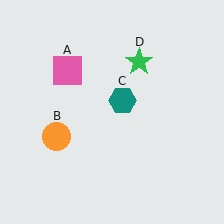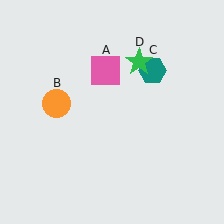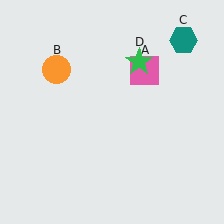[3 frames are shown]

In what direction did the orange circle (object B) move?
The orange circle (object B) moved up.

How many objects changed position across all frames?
3 objects changed position: pink square (object A), orange circle (object B), teal hexagon (object C).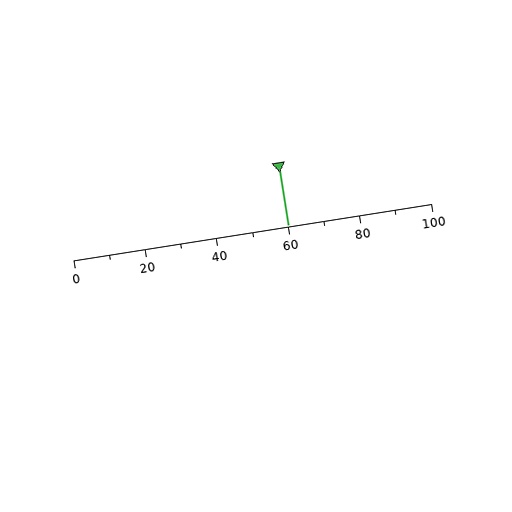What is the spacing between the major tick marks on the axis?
The major ticks are spaced 20 apart.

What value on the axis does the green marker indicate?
The marker indicates approximately 60.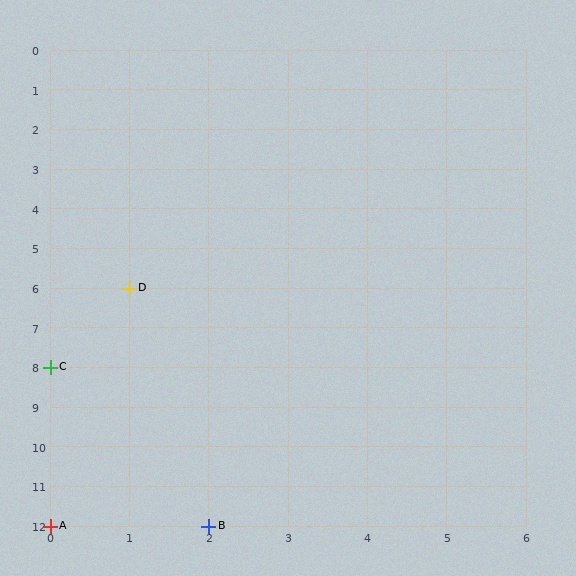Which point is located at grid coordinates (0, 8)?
Point C is at (0, 8).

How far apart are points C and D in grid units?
Points C and D are 1 column and 2 rows apart (about 2.2 grid units diagonally).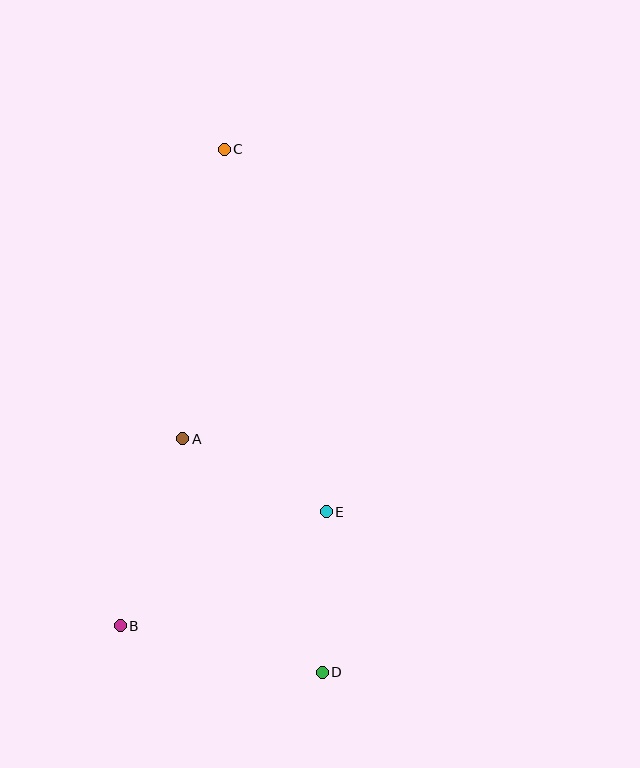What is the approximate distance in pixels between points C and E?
The distance between C and E is approximately 376 pixels.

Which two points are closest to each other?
Points D and E are closest to each other.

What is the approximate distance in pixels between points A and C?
The distance between A and C is approximately 293 pixels.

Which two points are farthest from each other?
Points C and D are farthest from each other.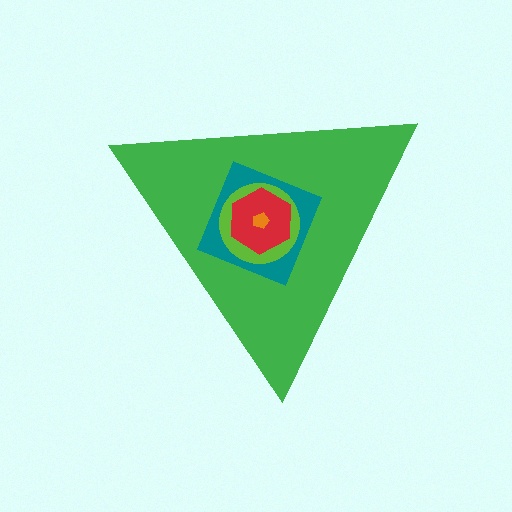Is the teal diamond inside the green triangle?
Yes.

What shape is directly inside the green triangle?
The teal diamond.